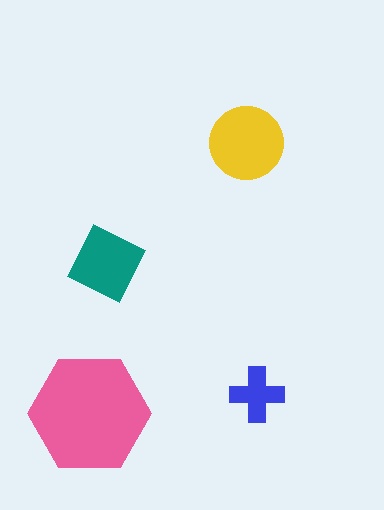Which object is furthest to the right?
The blue cross is rightmost.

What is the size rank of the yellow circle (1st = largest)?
2nd.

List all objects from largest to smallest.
The pink hexagon, the yellow circle, the teal diamond, the blue cross.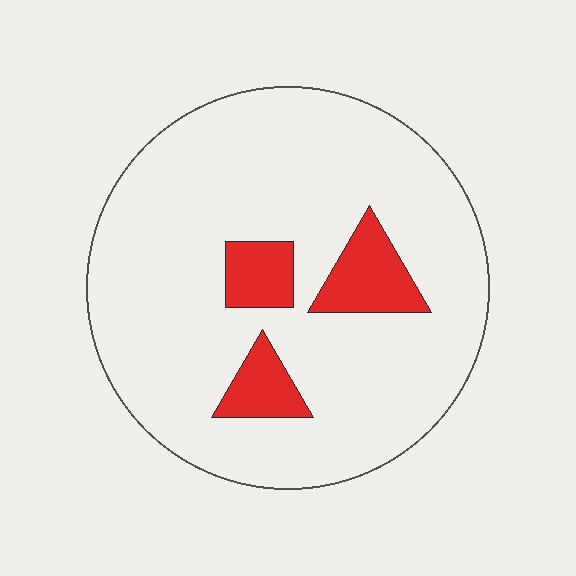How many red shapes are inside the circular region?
3.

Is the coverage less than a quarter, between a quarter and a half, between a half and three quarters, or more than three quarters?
Less than a quarter.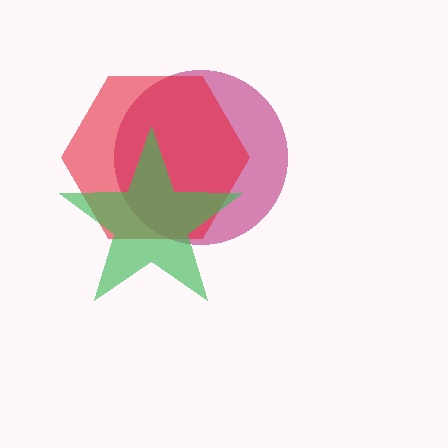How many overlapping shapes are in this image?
There are 3 overlapping shapes in the image.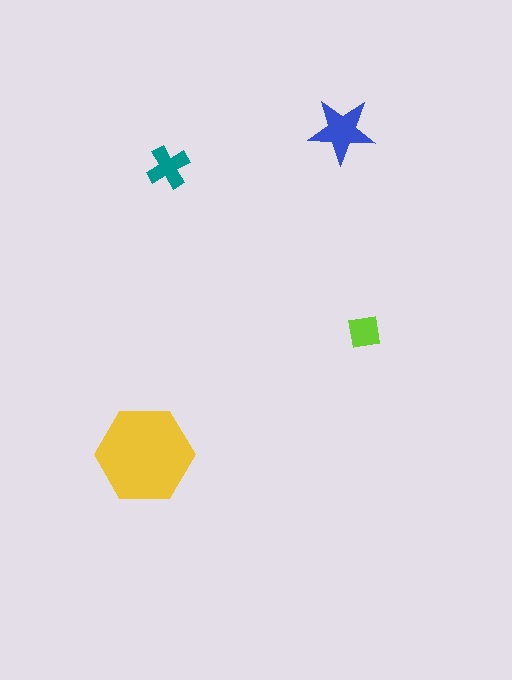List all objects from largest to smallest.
The yellow hexagon, the blue star, the teal cross, the lime square.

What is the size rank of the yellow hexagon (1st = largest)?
1st.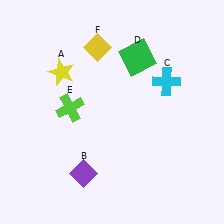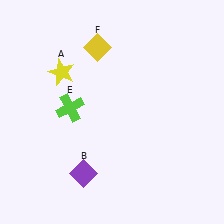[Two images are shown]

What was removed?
The green square (D), the cyan cross (C) were removed in Image 2.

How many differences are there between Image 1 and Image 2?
There are 2 differences between the two images.